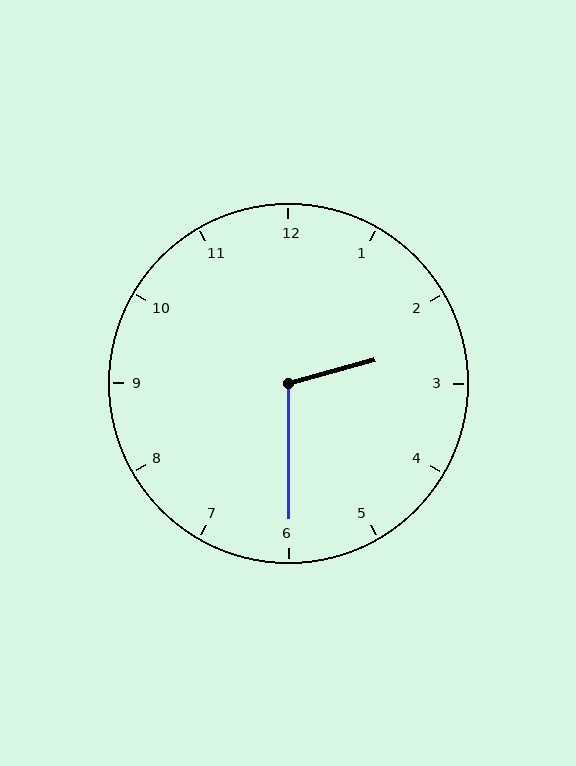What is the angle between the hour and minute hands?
Approximately 105 degrees.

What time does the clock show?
2:30.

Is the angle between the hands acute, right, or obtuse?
It is obtuse.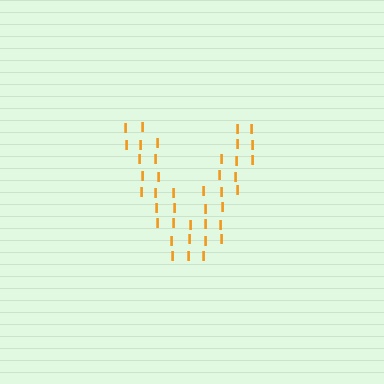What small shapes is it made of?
It is made of small letter I's.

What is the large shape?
The large shape is the letter V.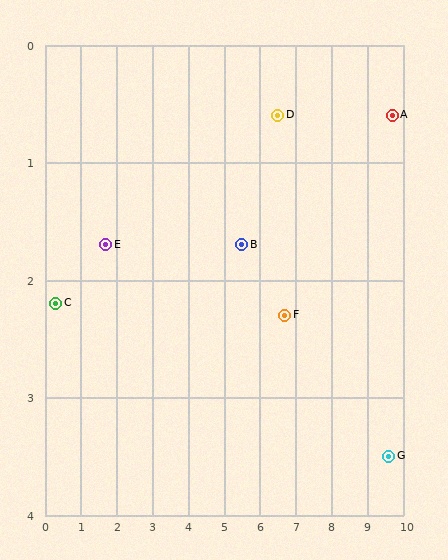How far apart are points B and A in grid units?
Points B and A are about 4.3 grid units apart.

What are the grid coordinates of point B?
Point B is at approximately (5.5, 1.7).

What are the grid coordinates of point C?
Point C is at approximately (0.3, 2.2).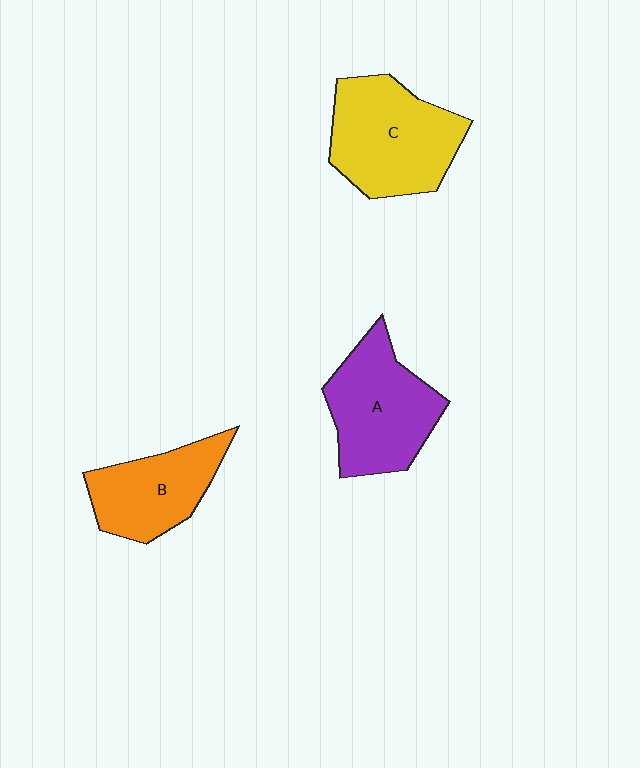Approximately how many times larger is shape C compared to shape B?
Approximately 1.3 times.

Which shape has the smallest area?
Shape B (orange).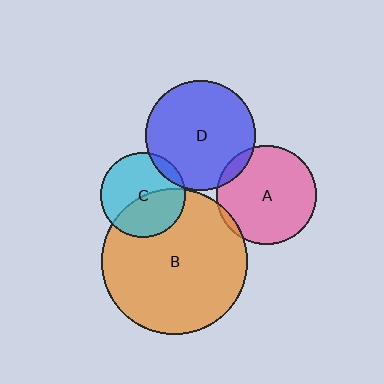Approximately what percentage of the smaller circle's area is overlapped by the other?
Approximately 45%.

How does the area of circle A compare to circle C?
Approximately 1.4 times.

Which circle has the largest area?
Circle B (orange).